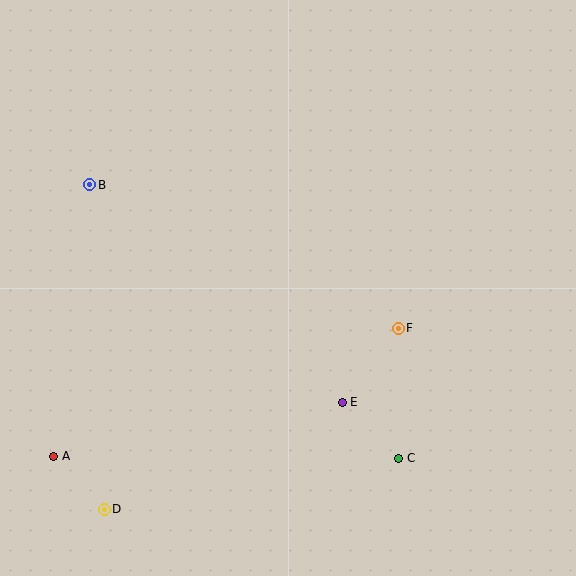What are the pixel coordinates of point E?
Point E is at (342, 402).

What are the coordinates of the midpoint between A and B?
The midpoint between A and B is at (72, 321).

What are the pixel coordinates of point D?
Point D is at (104, 509).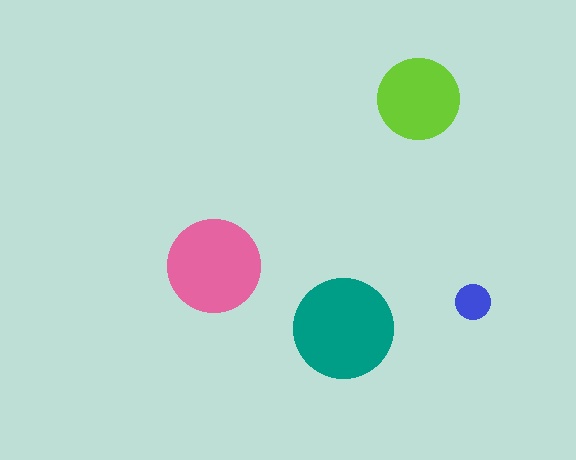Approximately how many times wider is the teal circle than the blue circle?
About 3 times wider.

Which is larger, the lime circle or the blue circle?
The lime one.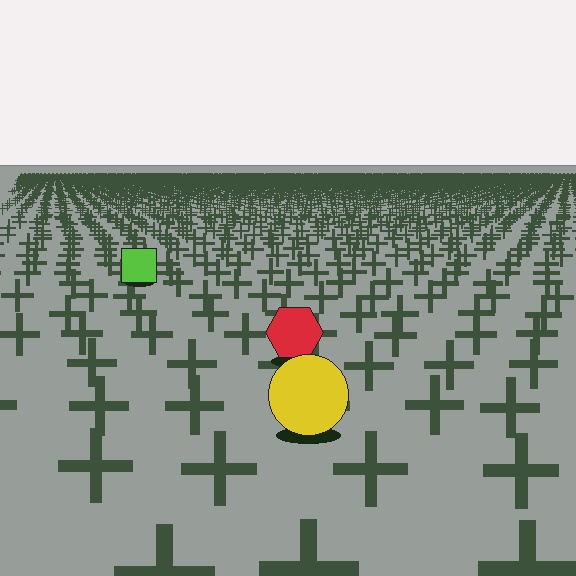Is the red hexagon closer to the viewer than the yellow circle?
No. The yellow circle is closer — you can tell from the texture gradient: the ground texture is coarser near it.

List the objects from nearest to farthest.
From nearest to farthest: the yellow circle, the red hexagon, the lime square.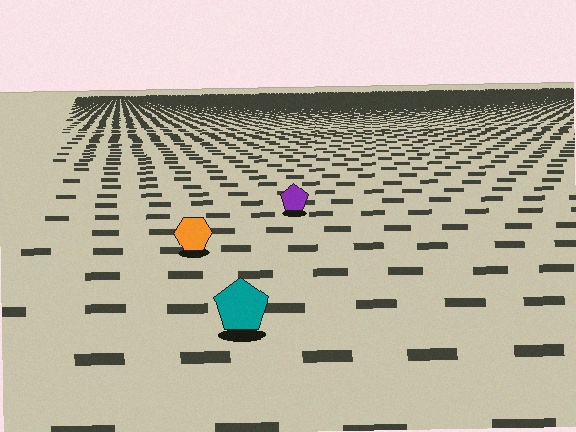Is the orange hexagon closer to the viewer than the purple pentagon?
Yes. The orange hexagon is closer — you can tell from the texture gradient: the ground texture is coarser near it.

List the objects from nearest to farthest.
From nearest to farthest: the teal pentagon, the orange hexagon, the purple pentagon.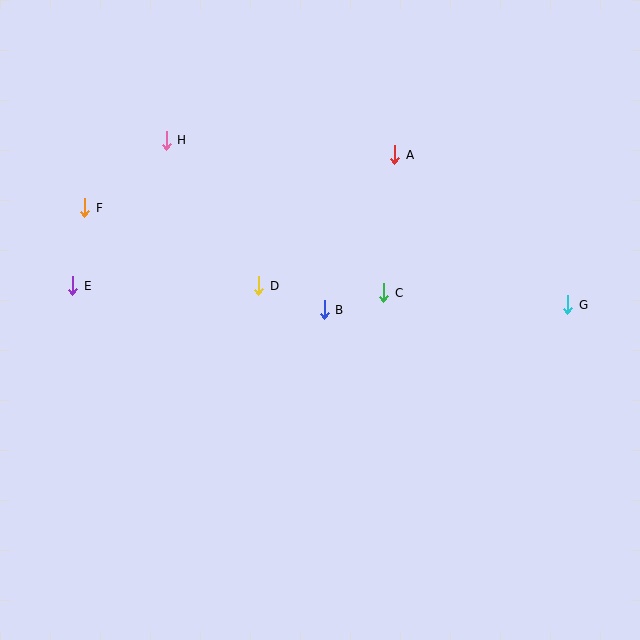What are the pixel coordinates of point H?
Point H is at (166, 140).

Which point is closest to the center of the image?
Point B at (324, 310) is closest to the center.